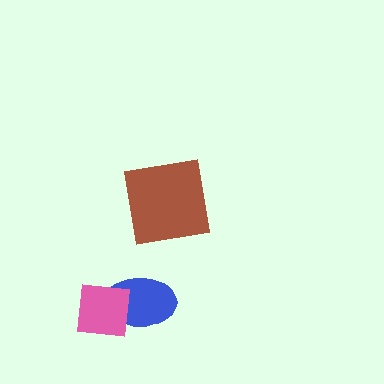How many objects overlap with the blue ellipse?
1 object overlaps with the blue ellipse.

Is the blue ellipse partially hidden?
Yes, it is partially covered by another shape.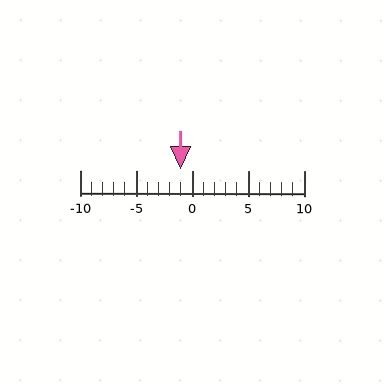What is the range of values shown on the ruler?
The ruler shows values from -10 to 10.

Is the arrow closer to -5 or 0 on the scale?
The arrow is closer to 0.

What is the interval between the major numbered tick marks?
The major tick marks are spaced 5 units apart.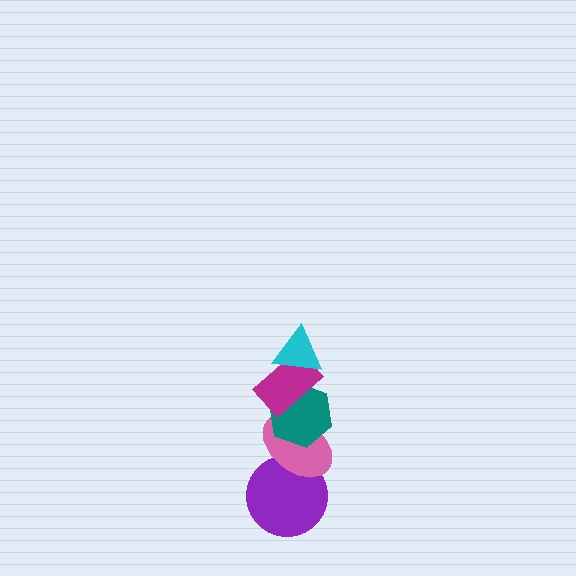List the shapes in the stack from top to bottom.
From top to bottom: the cyan triangle, the magenta rectangle, the teal hexagon, the pink ellipse, the purple circle.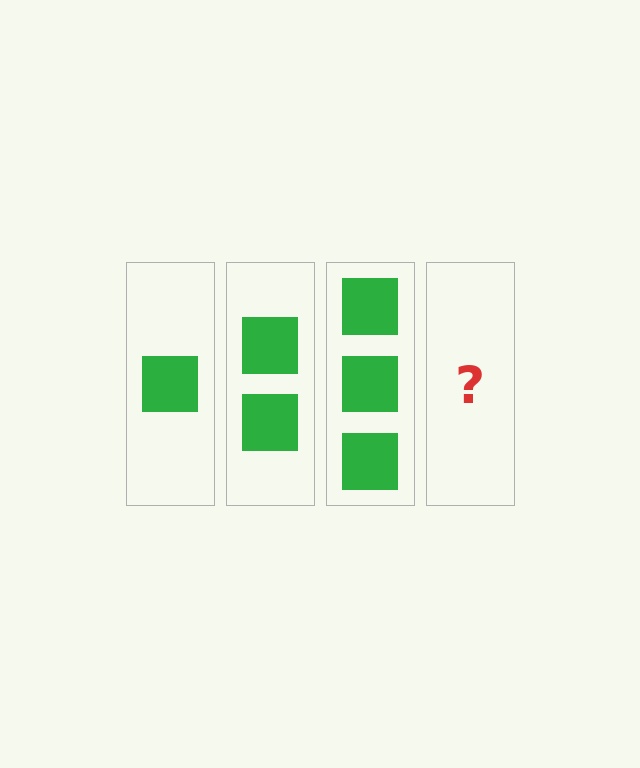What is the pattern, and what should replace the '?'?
The pattern is that each step adds one more square. The '?' should be 4 squares.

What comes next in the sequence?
The next element should be 4 squares.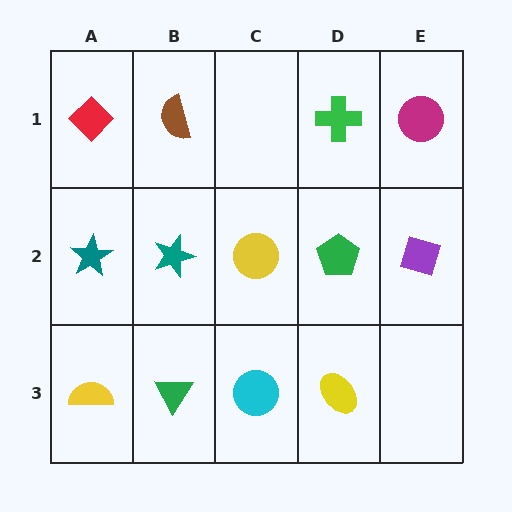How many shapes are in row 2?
5 shapes.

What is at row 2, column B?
A teal star.